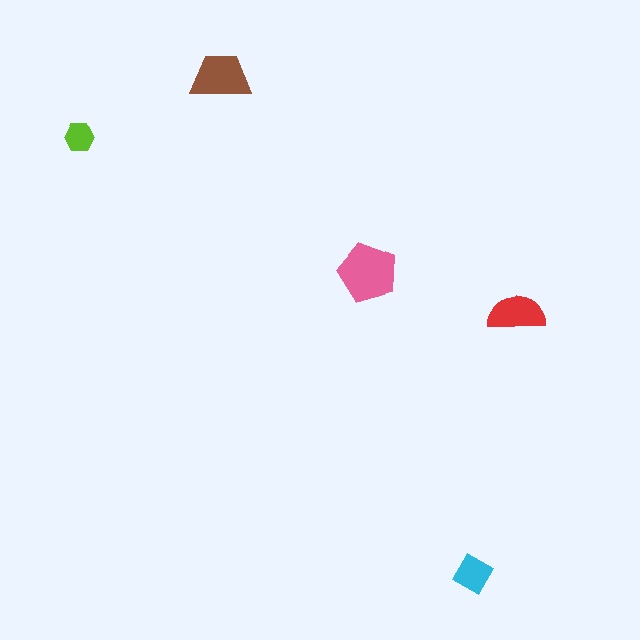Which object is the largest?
The pink pentagon.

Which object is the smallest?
The lime hexagon.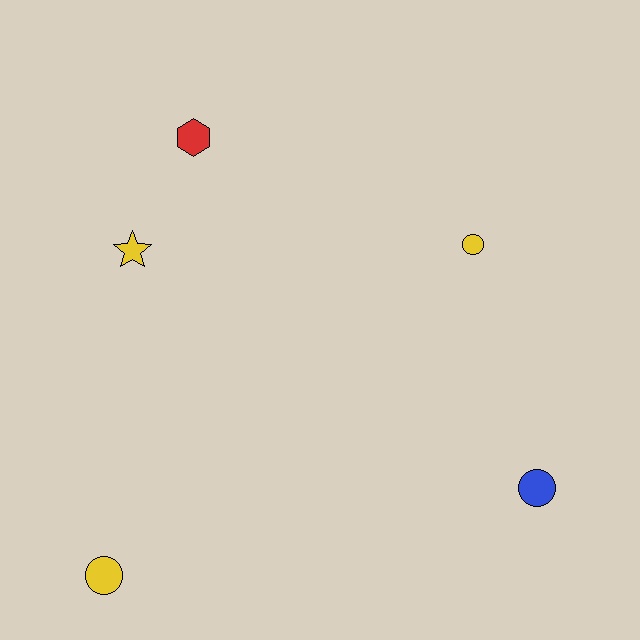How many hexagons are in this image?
There is 1 hexagon.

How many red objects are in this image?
There is 1 red object.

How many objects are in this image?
There are 5 objects.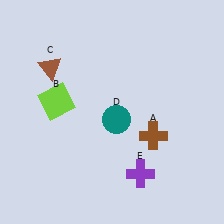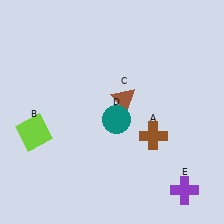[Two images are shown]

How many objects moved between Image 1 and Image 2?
3 objects moved between the two images.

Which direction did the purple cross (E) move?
The purple cross (E) moved right.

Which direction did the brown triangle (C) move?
The brown triangle (C) moved right.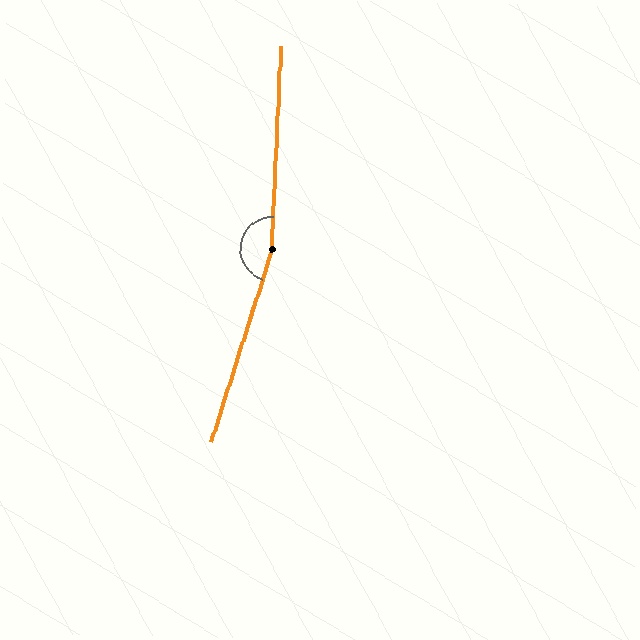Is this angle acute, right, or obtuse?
It is obtuse.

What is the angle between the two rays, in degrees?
Approximately 165 degrees.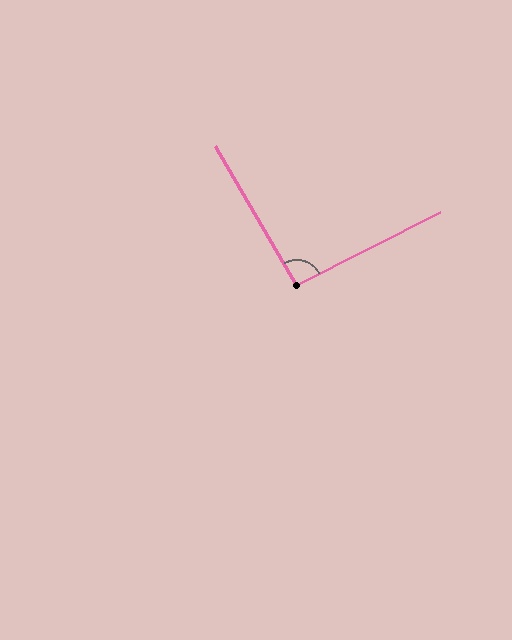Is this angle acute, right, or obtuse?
It is approximately a right angle.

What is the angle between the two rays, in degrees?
Approximately 93 degrees.